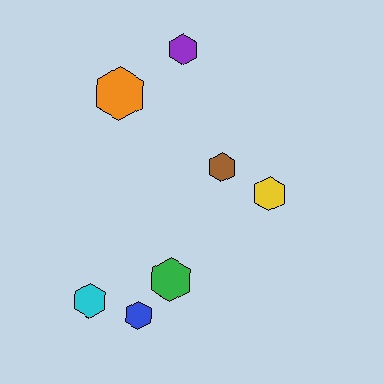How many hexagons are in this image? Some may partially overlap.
There are 7 hexagons.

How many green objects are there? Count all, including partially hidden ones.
There is 1 green object.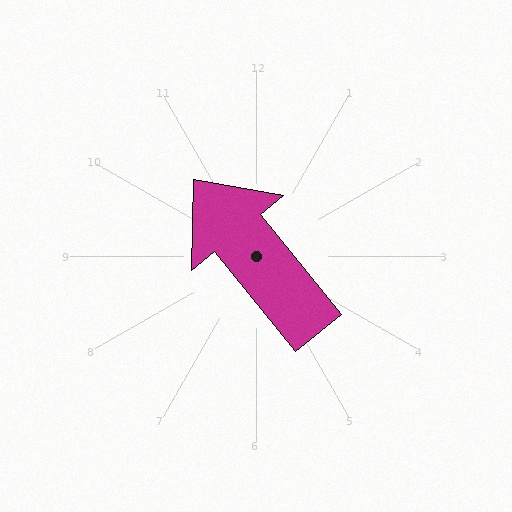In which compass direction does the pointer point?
Northwest.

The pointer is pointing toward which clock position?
Roughly 11 o'clock.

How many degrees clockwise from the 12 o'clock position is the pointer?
Approximately 321 degrees.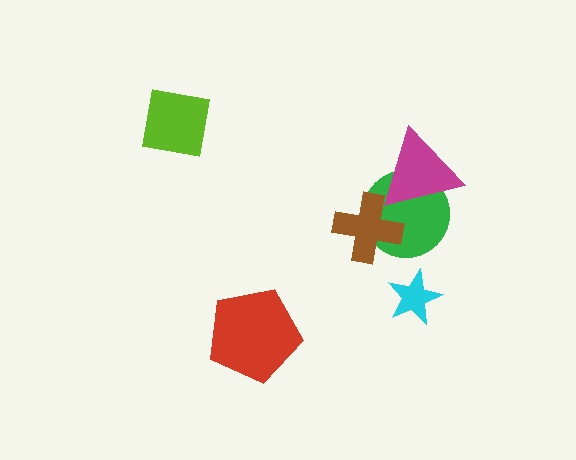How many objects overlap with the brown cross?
1 object overlaps with the brown cross.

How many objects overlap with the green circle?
2 objects overlap with the green circle.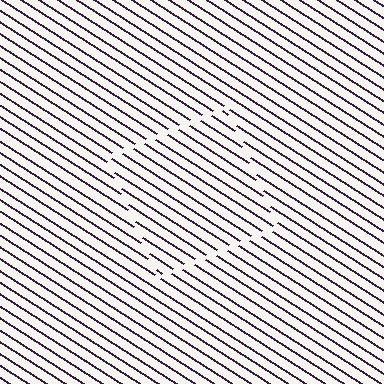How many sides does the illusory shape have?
4 sides — the line-ends trace a square.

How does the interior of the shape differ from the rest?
The interior of the shape contains the same grating, shifted by half a period — the contour is defined by the phase discontinuity where line-ends from the inner and outer gratings abut.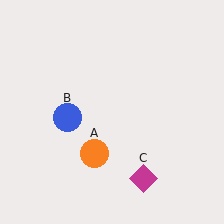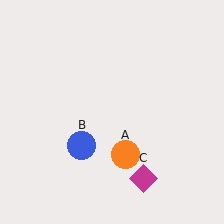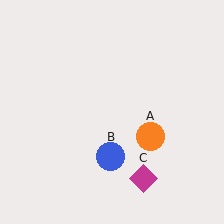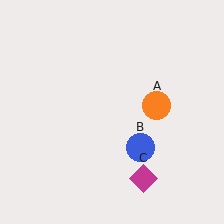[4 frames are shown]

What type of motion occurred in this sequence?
The orange circle (object A), blue circle (object B) rotated counterclockwise around the center of the scene.